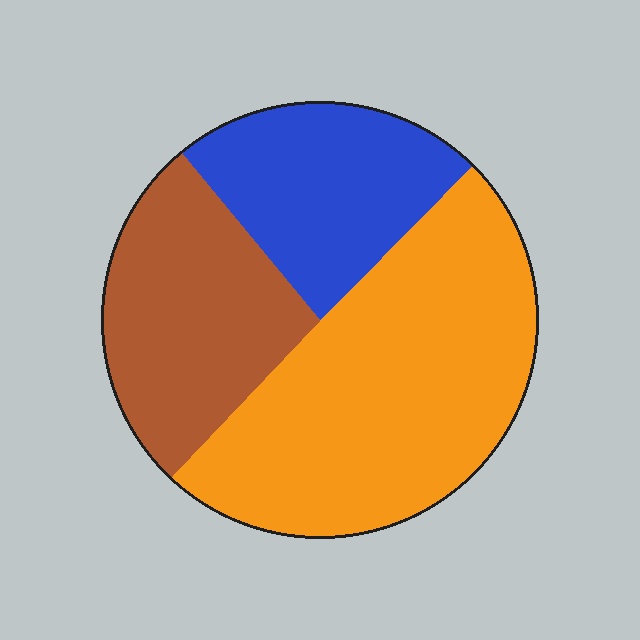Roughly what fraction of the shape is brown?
Brown covers around 25% of the shape.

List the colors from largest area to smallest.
From largest to smallest: orange, brown, blue.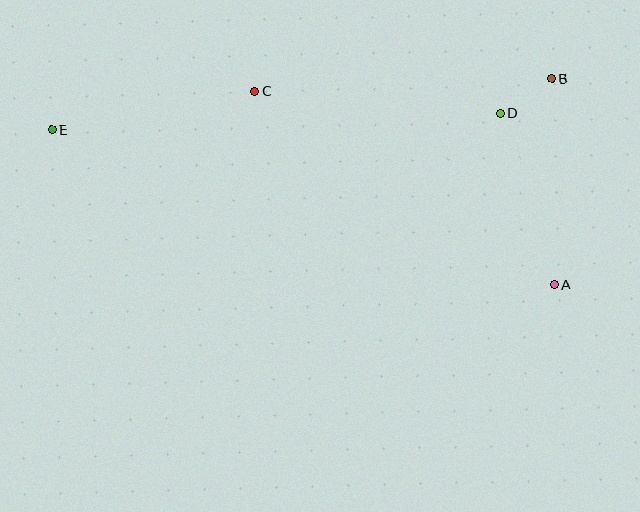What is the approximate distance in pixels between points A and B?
The distance between A and B is approximately 206 pixels.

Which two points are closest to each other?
Points B and D are closest to each other.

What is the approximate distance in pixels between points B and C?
The distance between B and C is approximately 298 pixels.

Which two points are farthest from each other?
Points A and E are farthest from each other.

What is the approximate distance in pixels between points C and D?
The distance between C and D is approximately 247 pixels.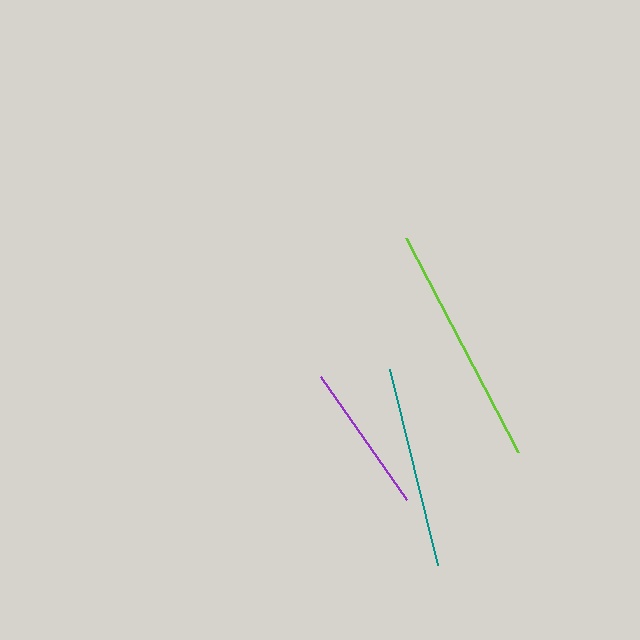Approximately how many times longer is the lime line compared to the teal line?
The lime line is approximately 1.2 times the length of the teal line.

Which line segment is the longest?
The lime line is the longest at approximately 241 pixels.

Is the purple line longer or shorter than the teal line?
The teal line is longer than the purple line.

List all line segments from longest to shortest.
From longest to shortest: lime, teal, purple.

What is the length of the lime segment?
The lime segment is approximately 241 pixels long.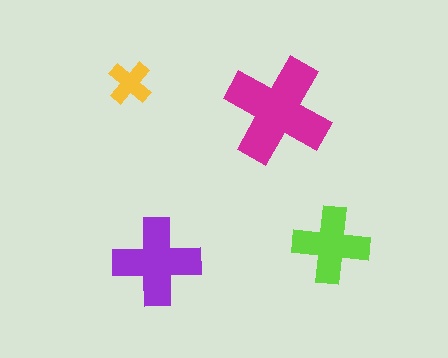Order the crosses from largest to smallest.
the magenta one, the purple one, the lime one, the yellow one.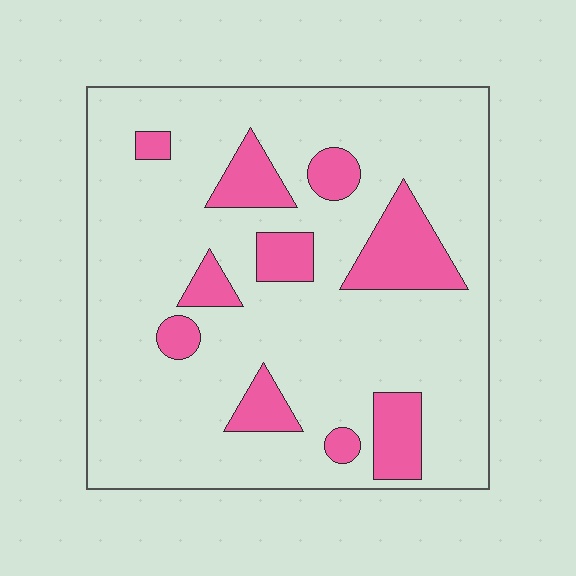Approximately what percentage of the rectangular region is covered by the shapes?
Approximately 20%.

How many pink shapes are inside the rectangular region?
10.